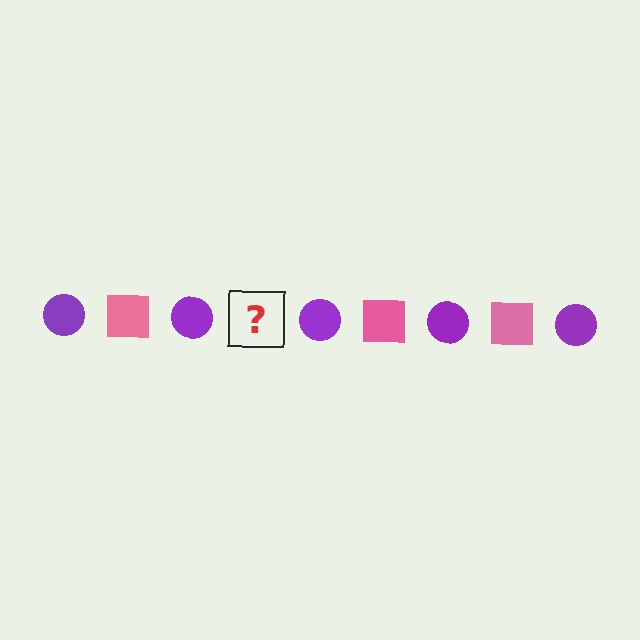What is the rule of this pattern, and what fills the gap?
The rule is that the pattern alternates between purple circle and pink square. The gap should be filled with a pink square.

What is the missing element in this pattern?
The missing element is a pink square.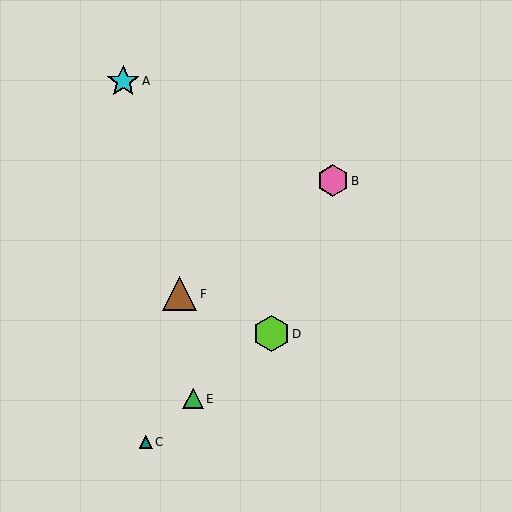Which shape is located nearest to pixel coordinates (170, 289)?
The brown triangle (labeled F) at (179, 294) is nearest to that location.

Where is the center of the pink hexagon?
The center of the pink hexagon is at (333, 181).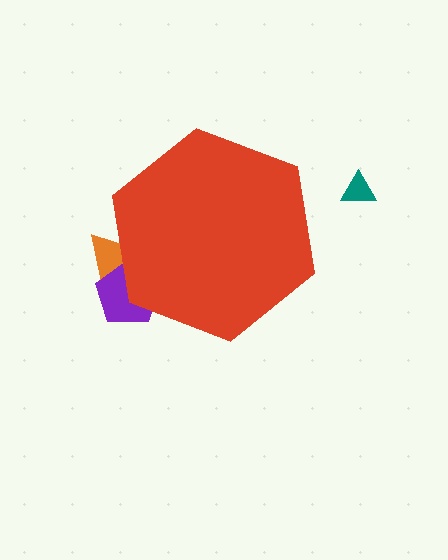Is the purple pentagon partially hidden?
Yes, the purple pentagon is partially hidden behind the red hexagon.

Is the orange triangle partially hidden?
Yes, the orange triangle is partially hidden behind the red hexagon.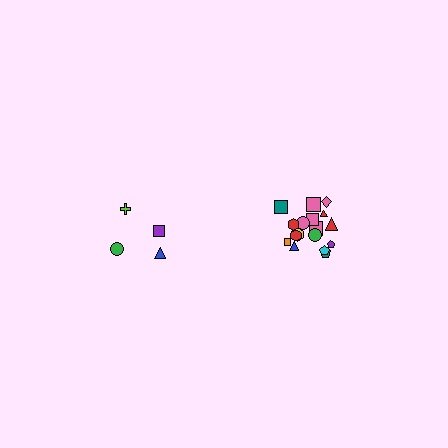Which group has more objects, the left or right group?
The right group.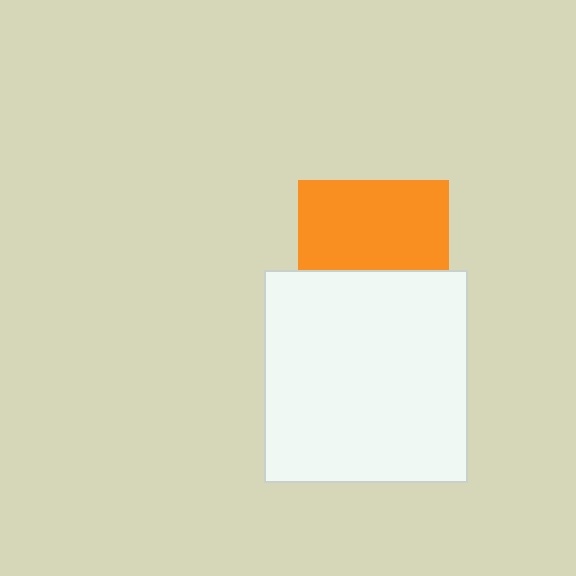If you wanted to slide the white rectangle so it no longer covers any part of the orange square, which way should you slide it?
Slide it down — that is the most direct way to separate the two shapes.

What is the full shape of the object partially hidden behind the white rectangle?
The partially hidden object is an orange square.